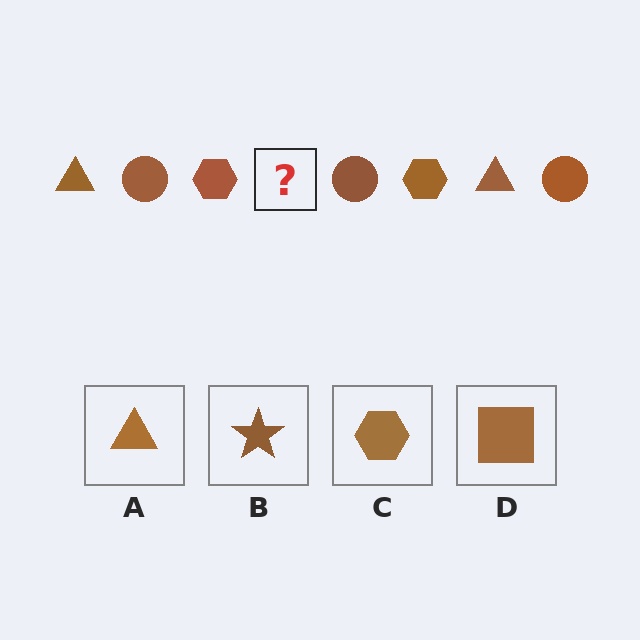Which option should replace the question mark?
Option A.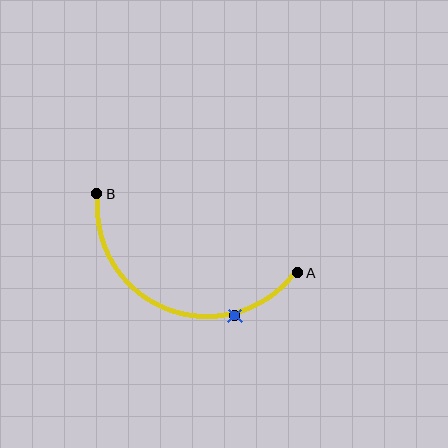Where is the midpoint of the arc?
The arc midpoint is the point on the curve farthest from the straight line joining A and B. It sits below that line.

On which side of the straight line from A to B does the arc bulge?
The arc bulges below the straight line connecting A and B.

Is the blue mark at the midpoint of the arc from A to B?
No. The blue mark lies on the arc but is closer to endpoint A. The arc midpoint would be at the point on the curve equidistant along the arc from both A and B.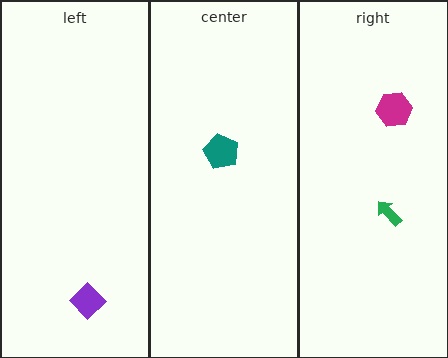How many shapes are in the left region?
1.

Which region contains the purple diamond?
The left region.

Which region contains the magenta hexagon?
The right region.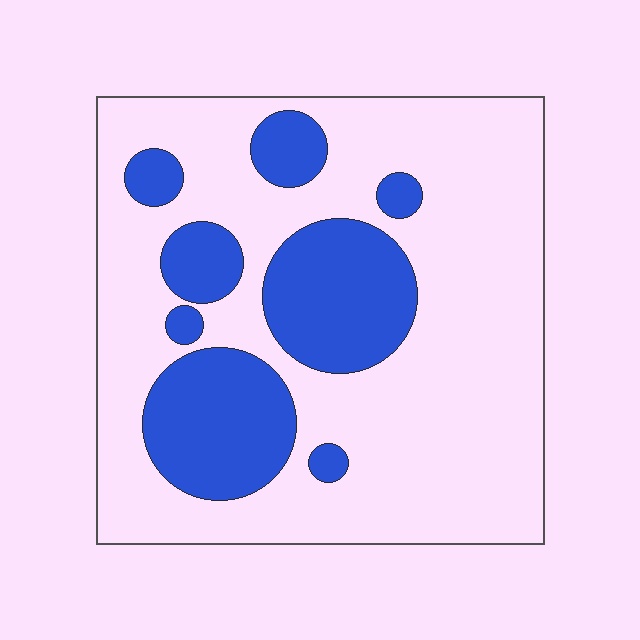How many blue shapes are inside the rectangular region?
8.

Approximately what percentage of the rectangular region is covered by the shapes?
Approximately 25%.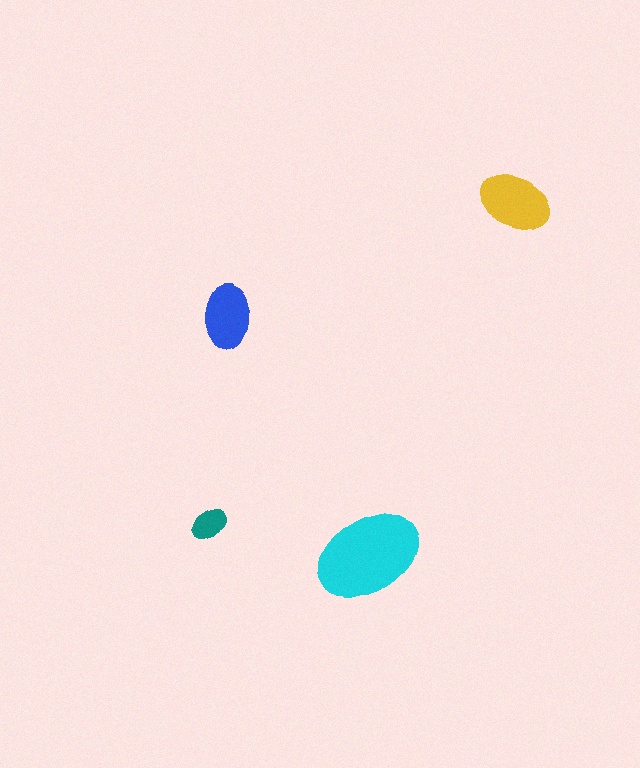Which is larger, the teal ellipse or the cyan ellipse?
The cyan one.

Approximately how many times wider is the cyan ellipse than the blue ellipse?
About 1.5 times wider.